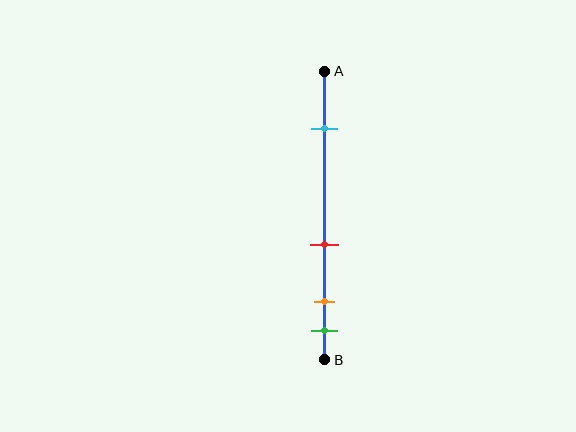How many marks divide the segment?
There are 4 marks dividing the segment.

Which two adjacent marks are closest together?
The orange and green marks are the closest adjacent pair.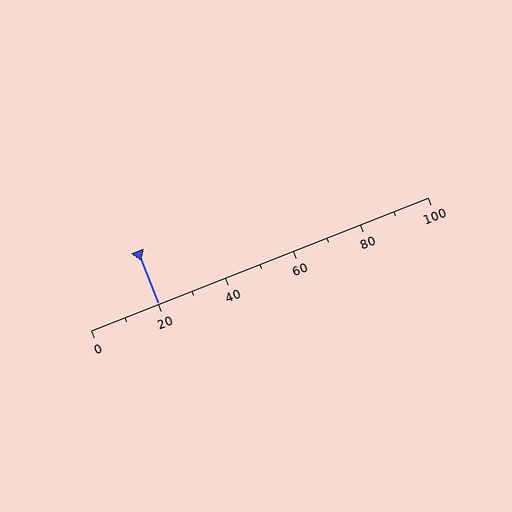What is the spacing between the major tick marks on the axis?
The major ticks are spaced 20 apart.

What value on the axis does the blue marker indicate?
The marker indicates approximately 20.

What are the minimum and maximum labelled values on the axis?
The axis runs from 0 to 100.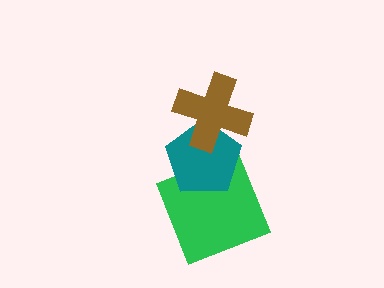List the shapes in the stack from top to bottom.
From top to bottom: the brown cross, the teal pentagon, the green square.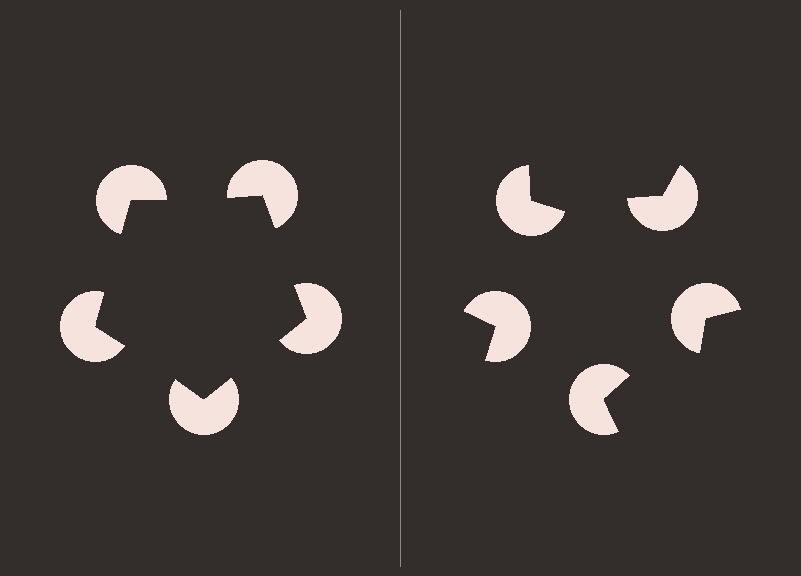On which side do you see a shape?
An illusory pentagon appears on the left side. On the right side the wedge cuts are rotated, so no coherent shape forms.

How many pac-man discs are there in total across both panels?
10 — 5 on each side.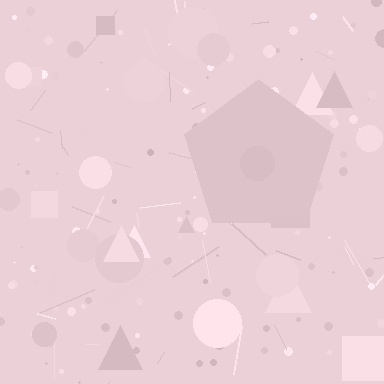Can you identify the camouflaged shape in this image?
The camouflaged shape is a pentagon.